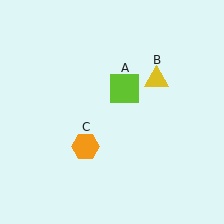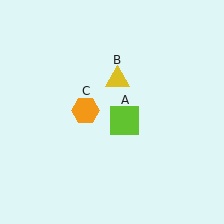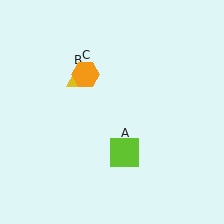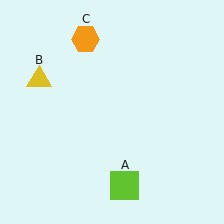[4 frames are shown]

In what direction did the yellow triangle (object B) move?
The yellow triangle (object B) moved left.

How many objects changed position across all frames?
3 objects changed position: lime square (object A), yellow triangle (object B), orange hexagon (object C).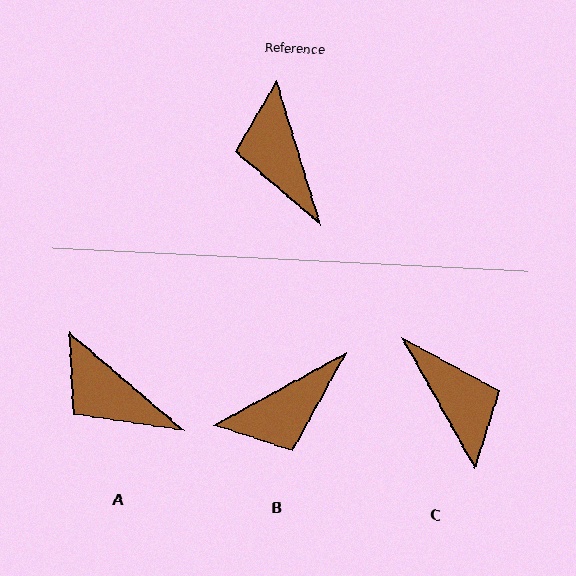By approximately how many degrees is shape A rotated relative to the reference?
Approximately 32 degrees counter-clockwise.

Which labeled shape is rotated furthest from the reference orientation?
C, about 168 degrees away.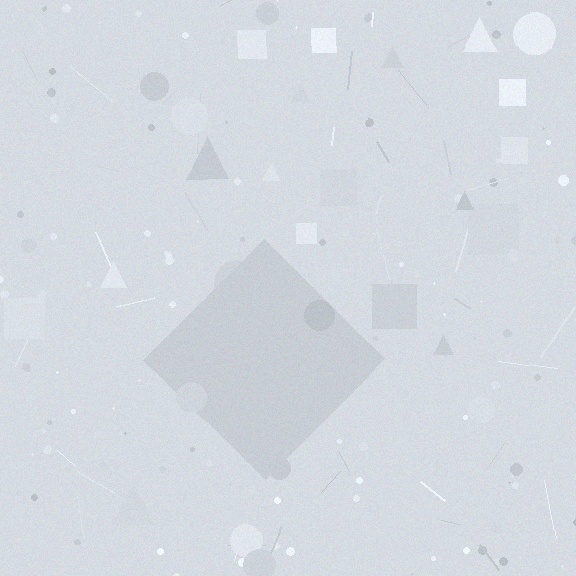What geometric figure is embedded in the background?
A diamond is embedded in the background.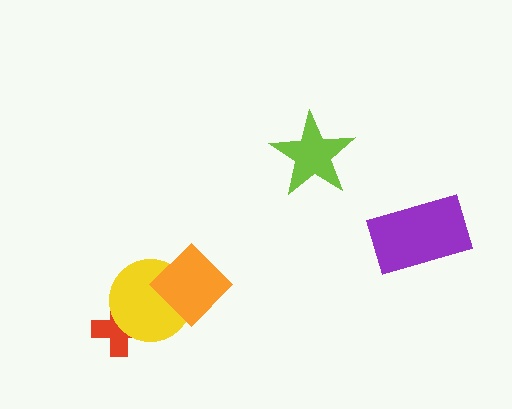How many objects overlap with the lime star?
0 objects overlap with the lime star.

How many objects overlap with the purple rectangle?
0 objects overlap with the purple rectangle.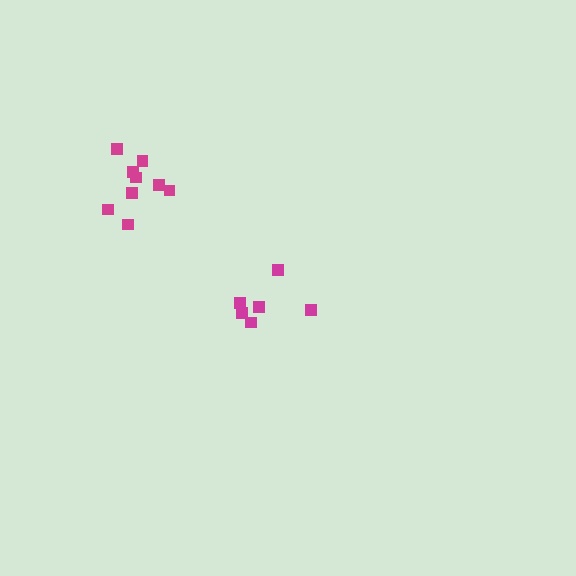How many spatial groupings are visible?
There are 2 spatial groupings.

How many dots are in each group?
Group 1: 9 dots, Group 2: 6 dots (15 total).